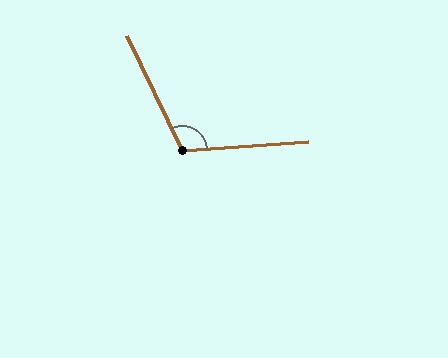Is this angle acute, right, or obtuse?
It is obtuse.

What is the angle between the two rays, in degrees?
Approximately 111 degrees.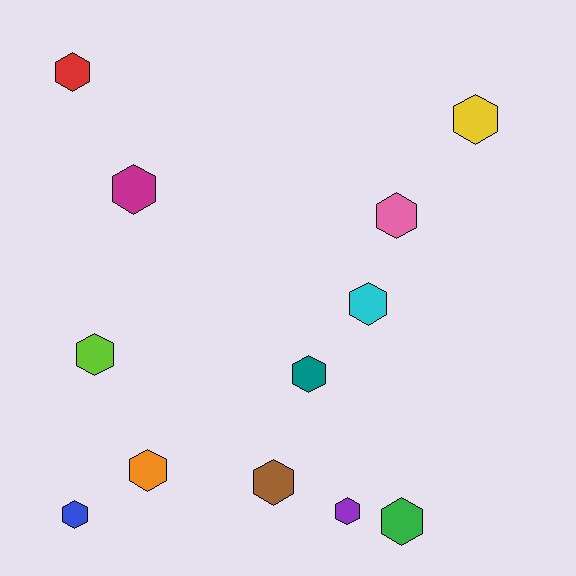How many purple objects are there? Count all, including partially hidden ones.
There is 1 purple object.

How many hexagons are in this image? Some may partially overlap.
There are 12 hexagons.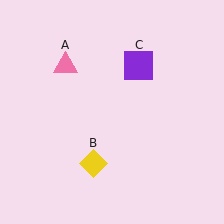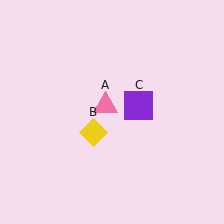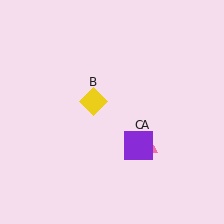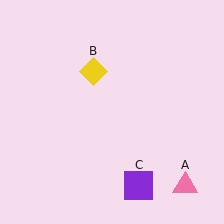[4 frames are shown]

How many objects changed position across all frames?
3 objects changed position: pink triangle (object A), yellow diamond (object B), purple square (object C).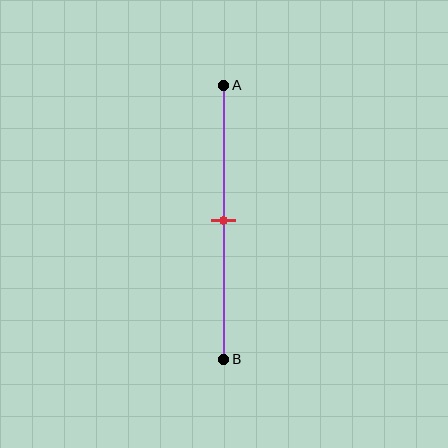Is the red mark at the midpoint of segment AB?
Yes, the mark is approximately at the midpoint.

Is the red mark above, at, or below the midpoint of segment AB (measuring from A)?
The red mark is approximately at the midpoint of segment AB.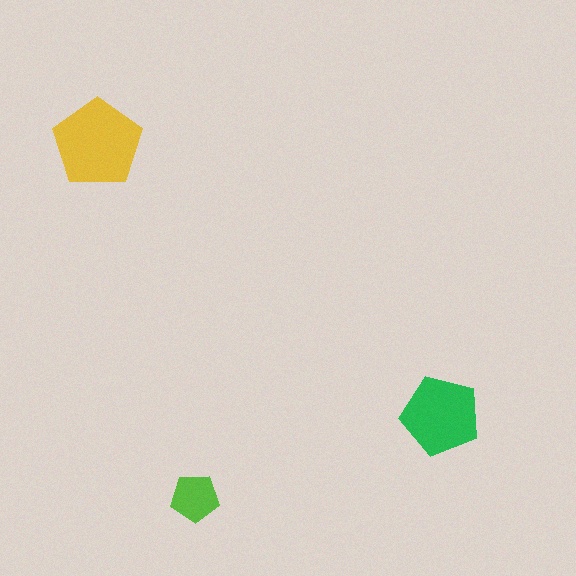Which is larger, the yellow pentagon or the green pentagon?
The yellow one.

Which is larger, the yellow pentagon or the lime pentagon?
The yellow one.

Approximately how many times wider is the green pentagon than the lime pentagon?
About 1.5 times wider.